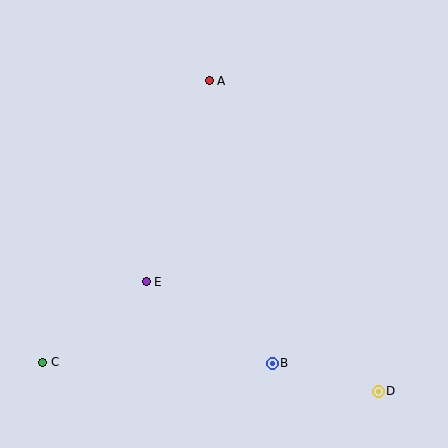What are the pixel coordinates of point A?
Point A is at (209, 81).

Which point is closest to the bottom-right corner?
Point D is closest to the bottom-right corner.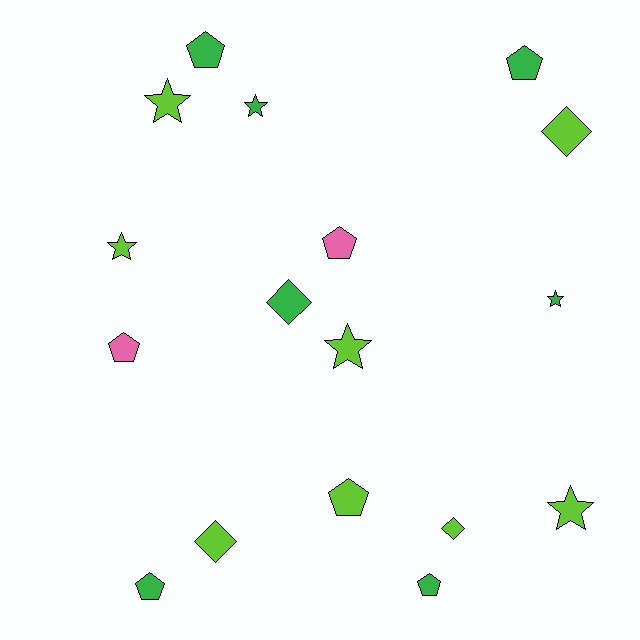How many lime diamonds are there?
There are 3 lime diamonds.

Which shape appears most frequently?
Pentagon, with 7 objects.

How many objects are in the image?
There are 17 objects.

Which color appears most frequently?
Lime, with 8 objects.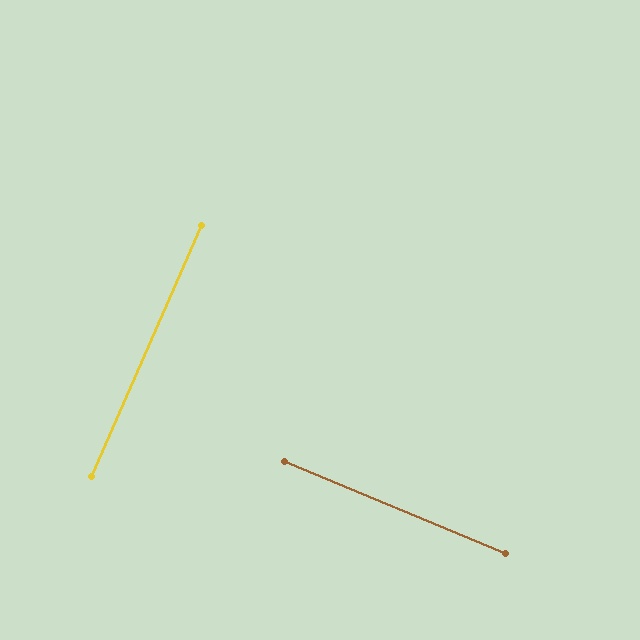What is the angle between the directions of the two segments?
Approximately 89 degrees.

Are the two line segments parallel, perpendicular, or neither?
Perpendicular — they meet at approximately 89°.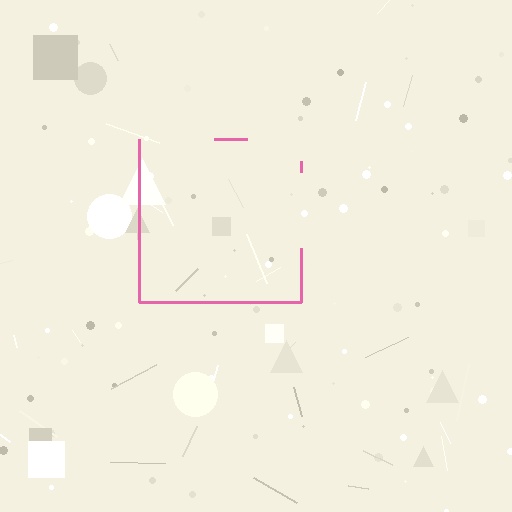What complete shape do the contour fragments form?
The contour fragments form a square.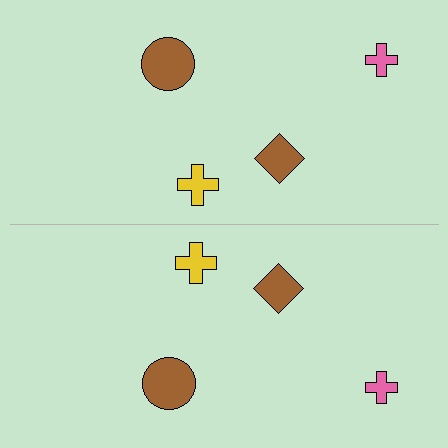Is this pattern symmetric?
Yes, this pattern has bilateral (reflection) symmetry.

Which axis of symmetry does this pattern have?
The pattern has a horizontal axis of symmetry running through the center of the image.